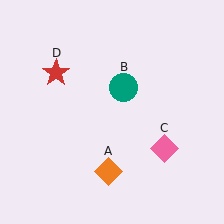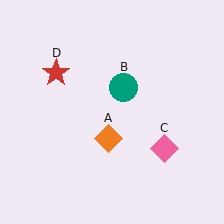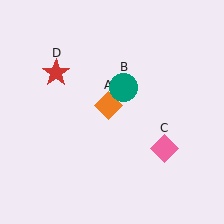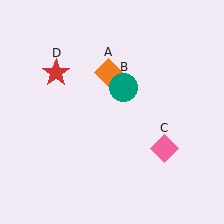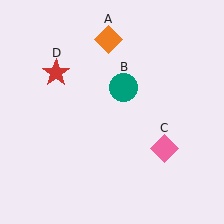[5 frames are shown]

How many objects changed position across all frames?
1 object changed position: orange diamond (object A).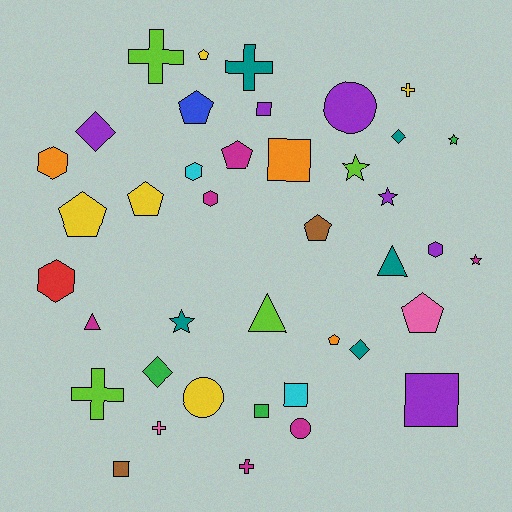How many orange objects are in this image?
There are 3 orange objects.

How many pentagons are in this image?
There are 8 pentagons.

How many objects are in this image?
There are 40 objects.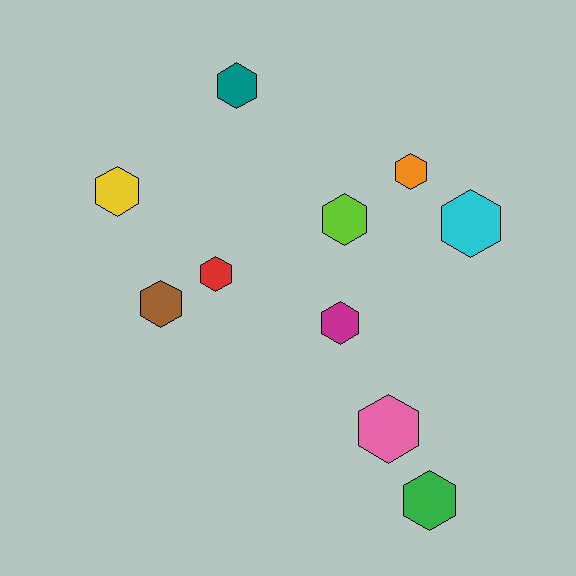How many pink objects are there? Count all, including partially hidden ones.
There is 1 pink object.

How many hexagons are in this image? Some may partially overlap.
There are 10 hexagons.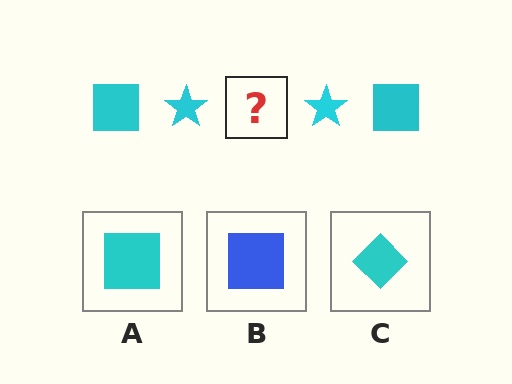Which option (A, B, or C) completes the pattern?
A.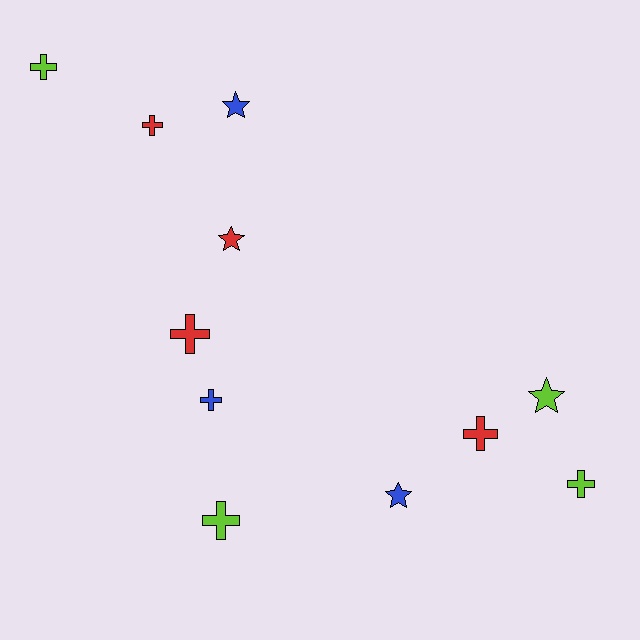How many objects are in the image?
There are 11 objects.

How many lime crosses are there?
There are 3 lime crosses.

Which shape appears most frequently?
Cross, with 7 objects.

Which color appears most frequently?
Red, with 4 objects.